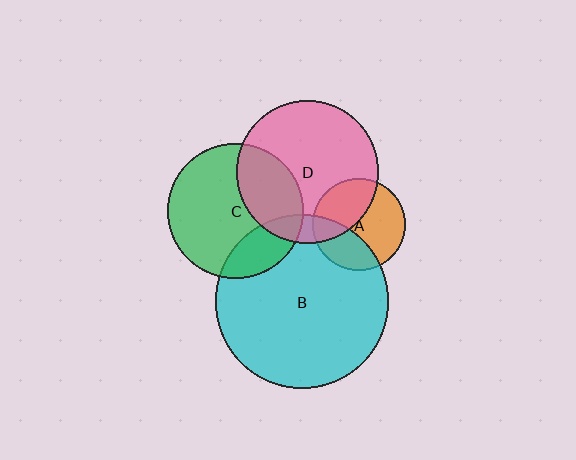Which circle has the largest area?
Circle B (cyan).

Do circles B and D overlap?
Yes.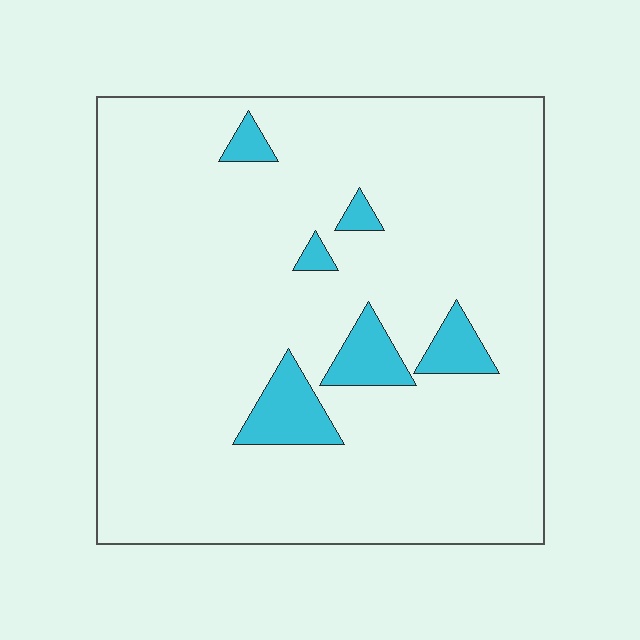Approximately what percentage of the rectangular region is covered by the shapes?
Approximately 10%.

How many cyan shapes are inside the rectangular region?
6.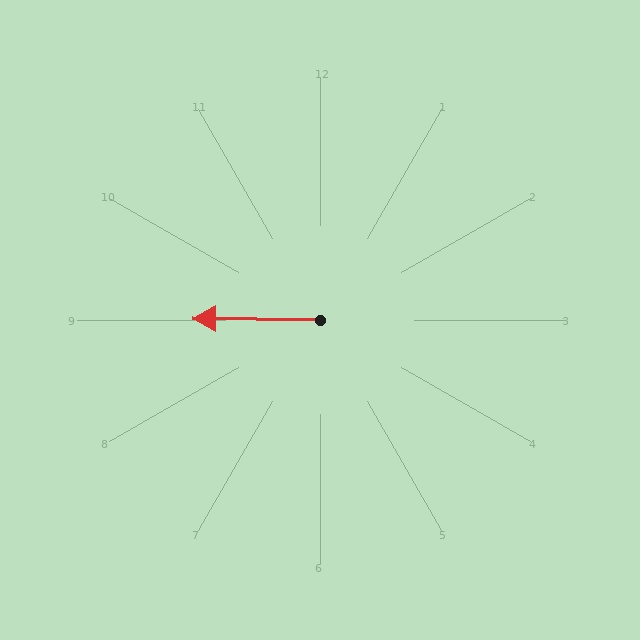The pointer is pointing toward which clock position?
Roughly 9 o'clock.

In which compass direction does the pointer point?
West.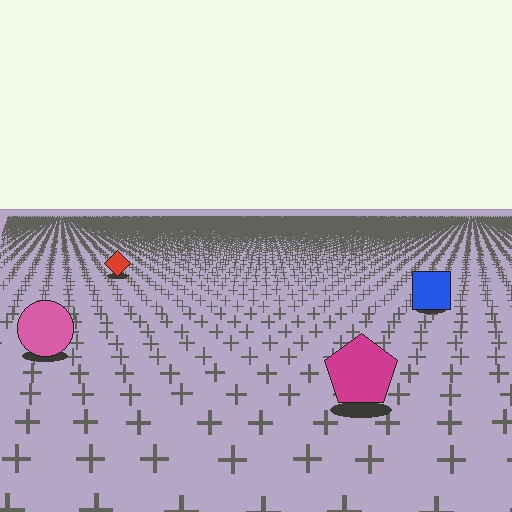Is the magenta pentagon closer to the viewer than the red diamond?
Yes. The magenta pentagon is closer — you can tell from the texture gradient: the ground texture is coarser near it.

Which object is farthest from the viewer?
The red diamond is farthest from the viewer. It appears smaller and the ground texture around it is denser.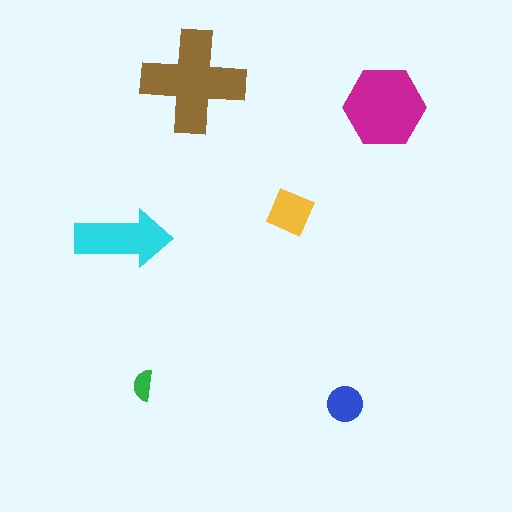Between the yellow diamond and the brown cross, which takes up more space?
The brown cross.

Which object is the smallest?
The green semicircle.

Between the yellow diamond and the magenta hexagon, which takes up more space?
The magenta hexagon.